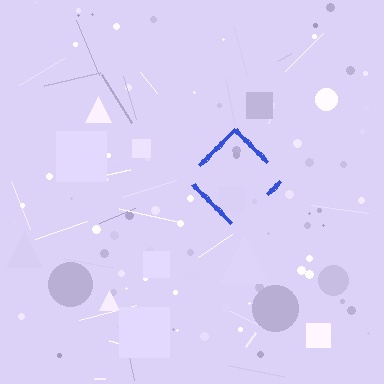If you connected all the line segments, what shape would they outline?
They would outline a diamond.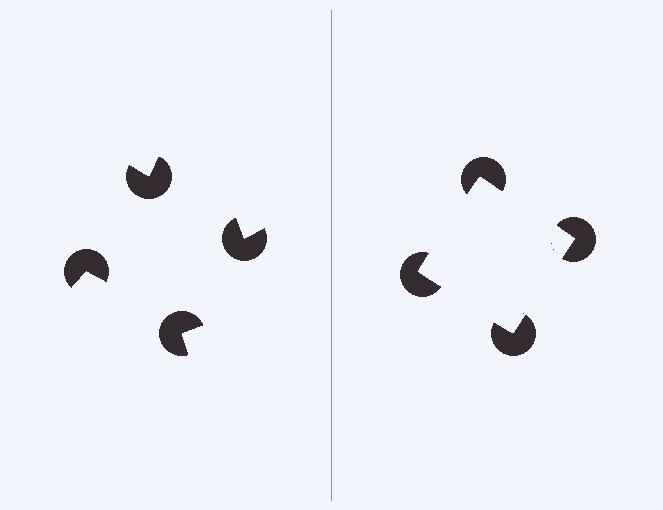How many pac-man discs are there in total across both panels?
8 — 4 on each side.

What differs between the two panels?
The pac-man discs are positioned identically on both sides; only the wedge orientations differ. On the right they align to a square; on the left they are misaligned.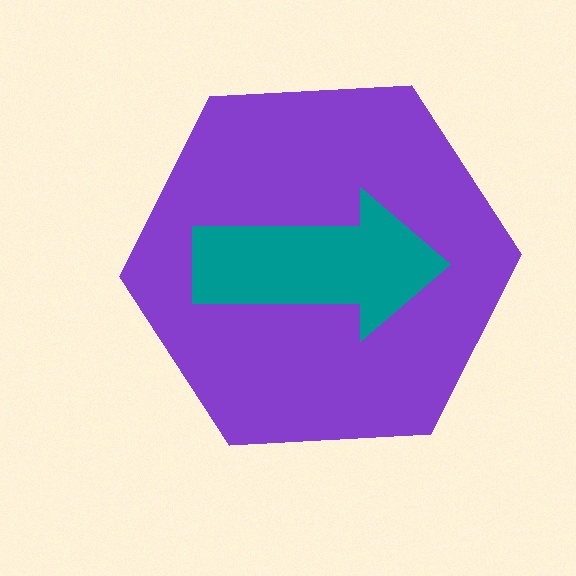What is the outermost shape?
The purple hexagon.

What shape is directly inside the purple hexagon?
The teal arrow.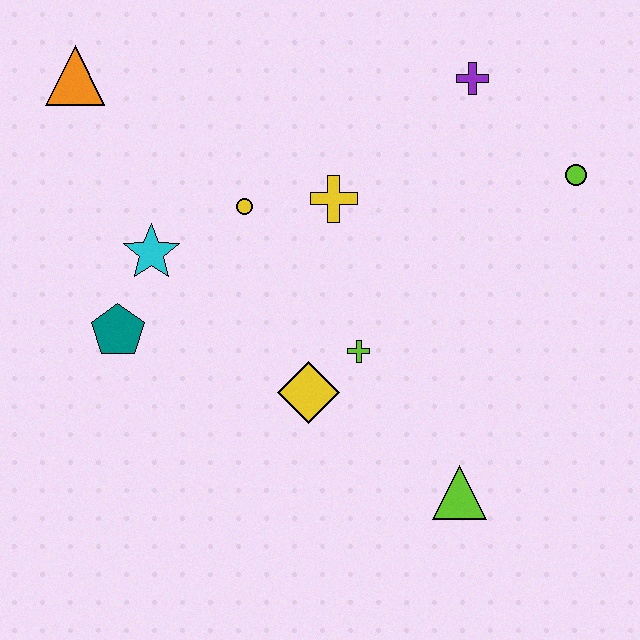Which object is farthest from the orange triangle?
The lime triangle is farthest from the orange triangle.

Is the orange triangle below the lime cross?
No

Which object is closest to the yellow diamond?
The lime cross is closest to the yellow diamond.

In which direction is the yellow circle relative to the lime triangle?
The yellow circle is above the lime triangle.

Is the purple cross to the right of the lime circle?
No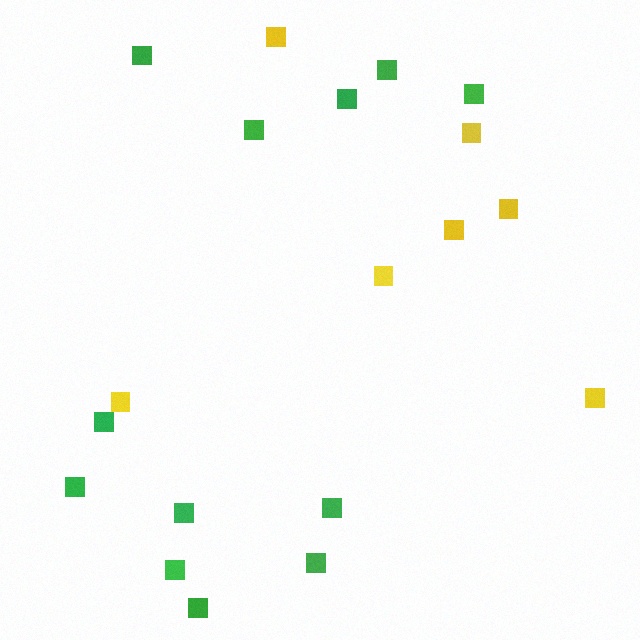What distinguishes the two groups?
There are 2 groups: one group of yellow squares (7) and one group of green squares (12).